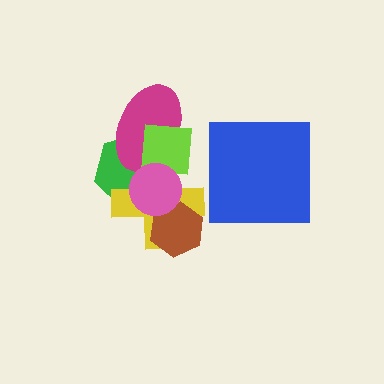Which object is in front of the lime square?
The pink circle is in front of the lime square.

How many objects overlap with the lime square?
4 objects overlap with the lime square.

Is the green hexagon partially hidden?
Yes, it is partially covered by another shape.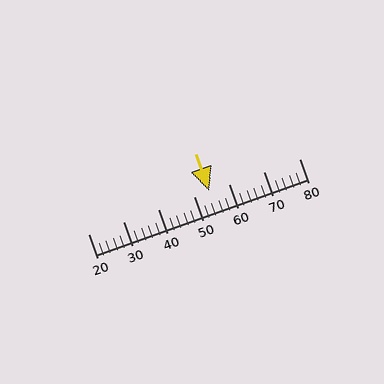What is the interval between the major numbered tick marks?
The major tick marks are spaced 10 units apart.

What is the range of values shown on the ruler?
The ruler shows values from 20 to 80.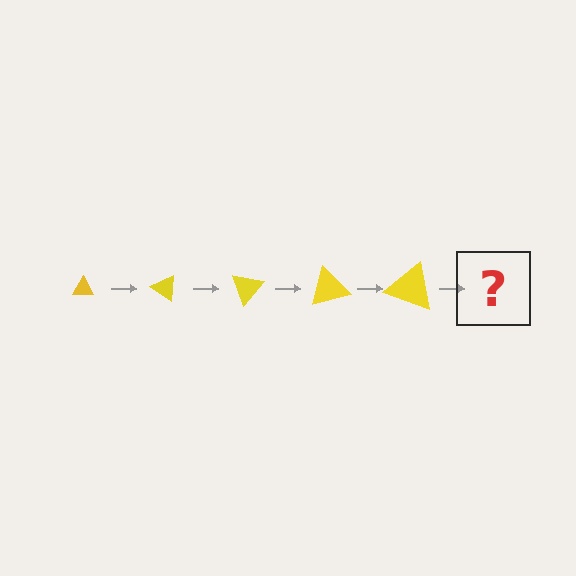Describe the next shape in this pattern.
It should be a triangle, larger than the previous one and rotated 175 degrees from the start.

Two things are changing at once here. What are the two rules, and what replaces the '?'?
The two rules are that the triangle grows larger each step and it rotates 35 degrees each step. The '?' should be a triangle, larger than the previous one and rotated 175 degrees from the start.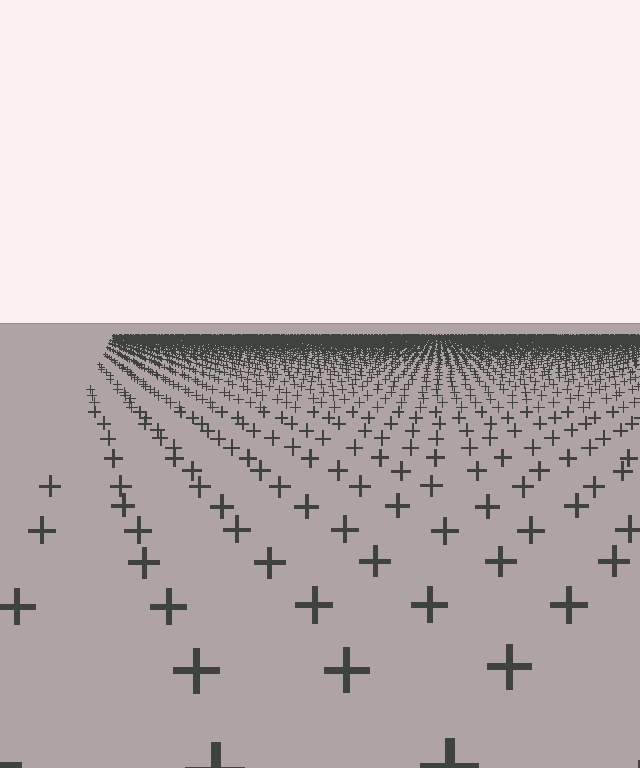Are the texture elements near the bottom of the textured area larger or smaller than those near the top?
Larger. Near the bottom, elements are closer to the viewer and appear at a bigger on-screen size.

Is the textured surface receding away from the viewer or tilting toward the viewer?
The surface is receding away from the viewer. Texture elements get smaller and denser toward the top.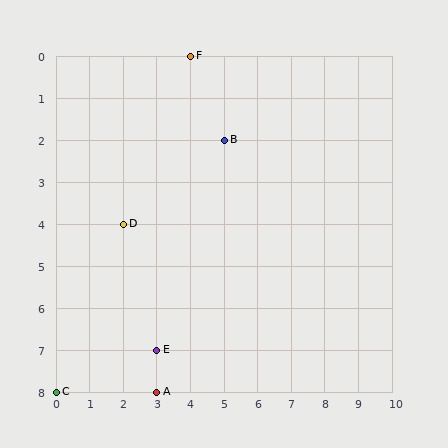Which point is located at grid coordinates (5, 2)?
Point B is at (5, 2).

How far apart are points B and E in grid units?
Points B and E are 2 columns and 5 rows apart (about 5.4 grid units diagonally).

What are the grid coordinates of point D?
Point D is at grid coordinates (2, 4).